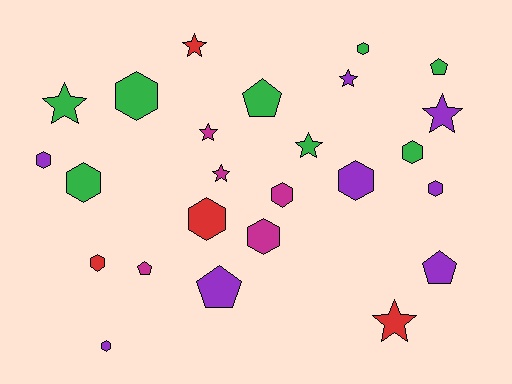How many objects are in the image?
There are 25 objects.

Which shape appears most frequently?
Hexagon, with 12 objects.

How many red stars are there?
There are 2 red stars.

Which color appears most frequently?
Purple, with 8 objects.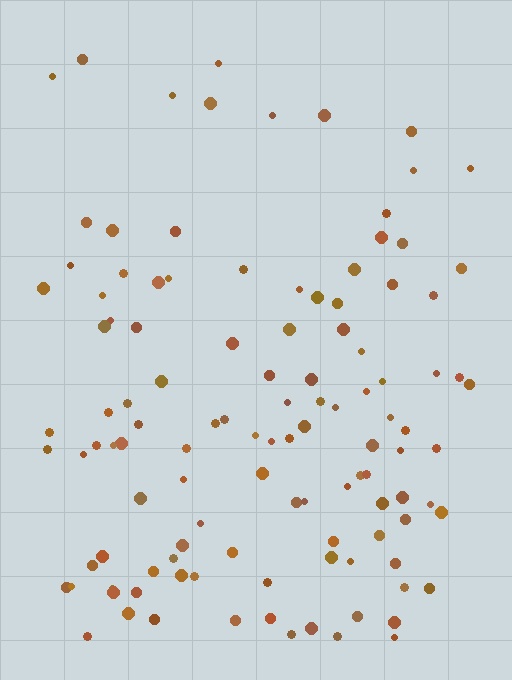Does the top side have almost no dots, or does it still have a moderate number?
Still a moderate number, just noticeably fewer than the bottom.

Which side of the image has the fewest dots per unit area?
The top.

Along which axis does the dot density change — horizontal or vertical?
Vertical.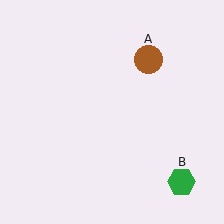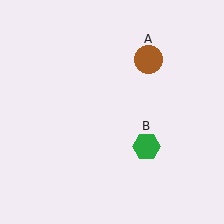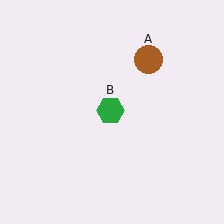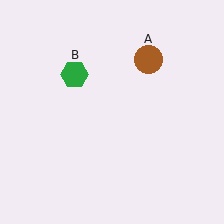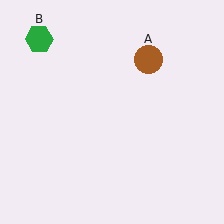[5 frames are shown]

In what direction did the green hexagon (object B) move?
The green hexagon (object B) moved up and to the left.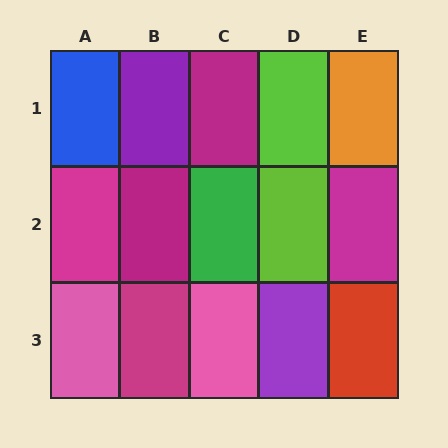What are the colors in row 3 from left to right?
Pink, magenta, pink, purple, red.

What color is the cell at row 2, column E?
Magenta.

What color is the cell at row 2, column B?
Magenta.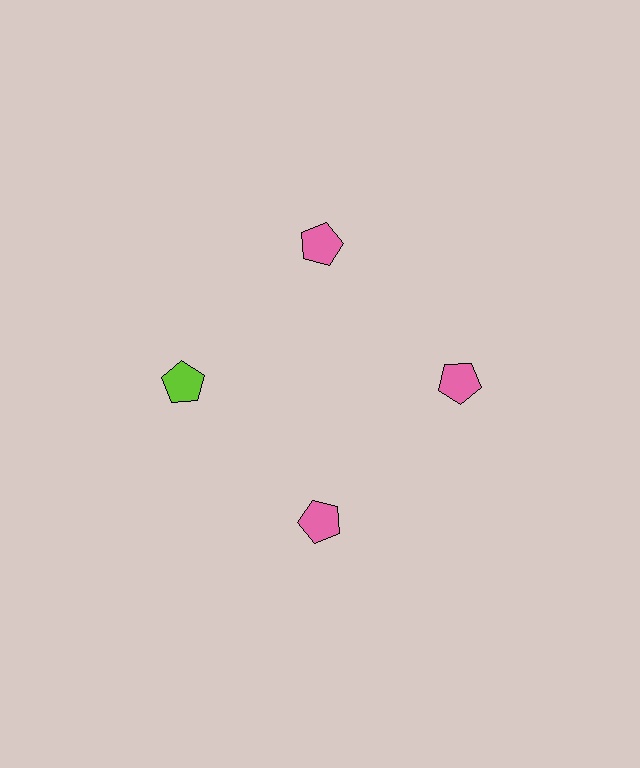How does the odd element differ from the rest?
It has a different color: lime instead of pink.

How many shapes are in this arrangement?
There are 4 shapes arranged in a ring pattern.